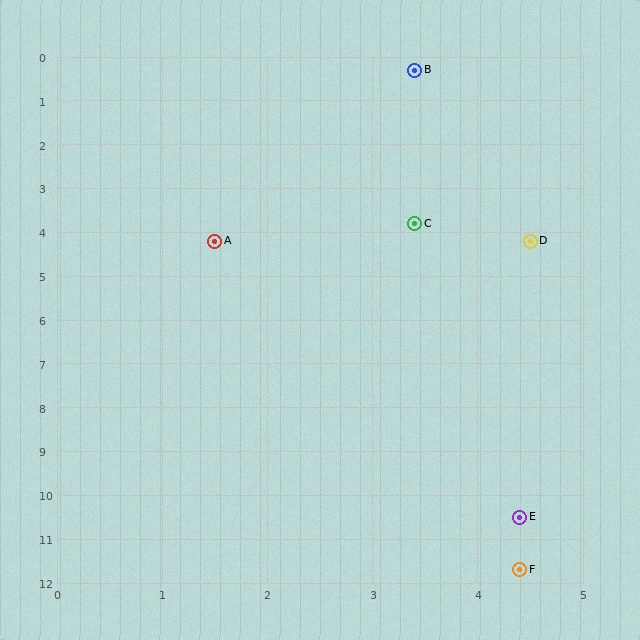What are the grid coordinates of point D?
Point D is at approximately (4.5, 4.2).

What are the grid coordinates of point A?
Point A is at approximately (1.5, 4.2).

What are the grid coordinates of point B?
Point B is at approximately (3.4, 0.3).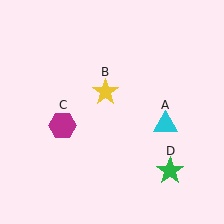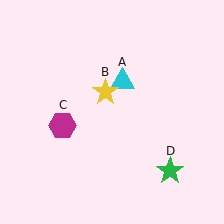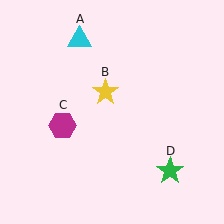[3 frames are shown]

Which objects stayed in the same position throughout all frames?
Yellow star (object B) and magenta hexagon (object C) and green star (object D) remained stationary.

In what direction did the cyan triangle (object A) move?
The cyan triangle (object A) moved up and to the left.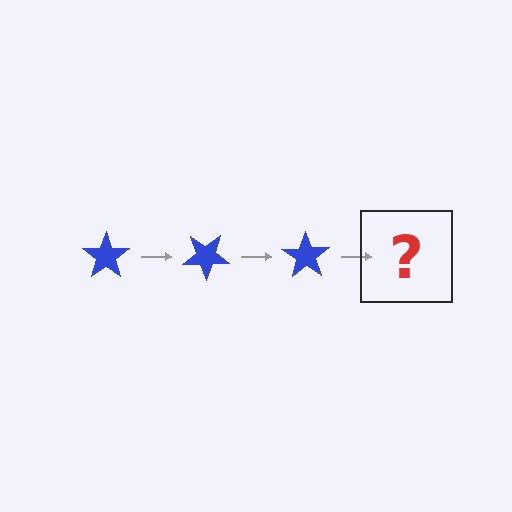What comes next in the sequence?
The next element should be a blue star rotated 105 degrees.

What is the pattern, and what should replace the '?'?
The pattern is that the star rotates 35 degrees each step. The '?' should be a blue star rotated 105 degrees.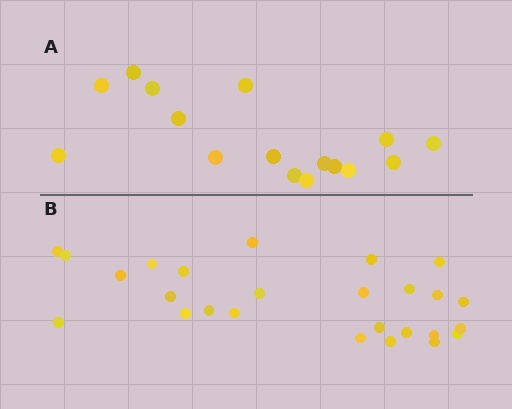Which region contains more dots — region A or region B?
Region B (the bottom region) has more dots.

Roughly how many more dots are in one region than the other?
Region B has roughly 10 or so more dots than region A.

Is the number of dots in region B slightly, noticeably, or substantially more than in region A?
Region B has substantially more. The ratio is roughly 1.6 to 1.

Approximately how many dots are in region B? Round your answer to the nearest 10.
About 30 dots. (The exact count is 26, which rounds to 30.)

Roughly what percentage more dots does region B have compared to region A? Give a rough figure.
About 60% more.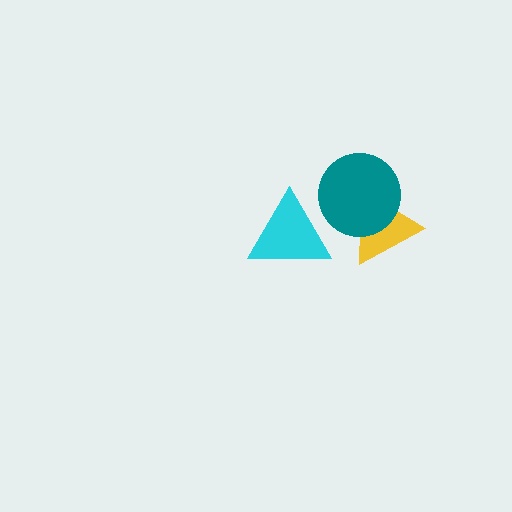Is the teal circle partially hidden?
Yes, it is partially covered by another shape.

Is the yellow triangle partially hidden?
Yes, it is partially covered by another shape.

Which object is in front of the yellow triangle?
The teal circle is in front of the yellow triangle.